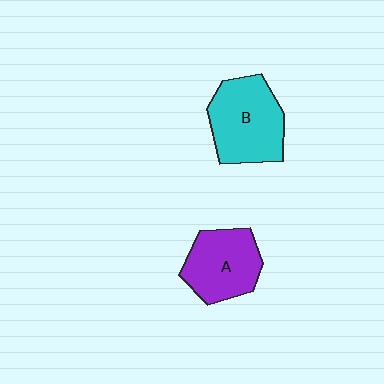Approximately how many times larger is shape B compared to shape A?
Approximately 1.2 times.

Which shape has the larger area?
Shape B (cyan).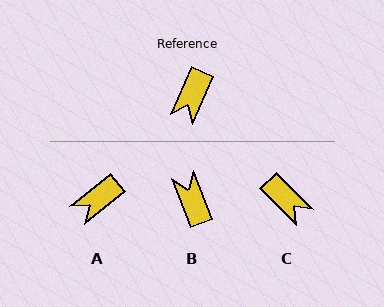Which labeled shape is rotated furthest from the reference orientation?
B, about 136 degrees away.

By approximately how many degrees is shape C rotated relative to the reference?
Approximately 69 degrees counter-clockwise.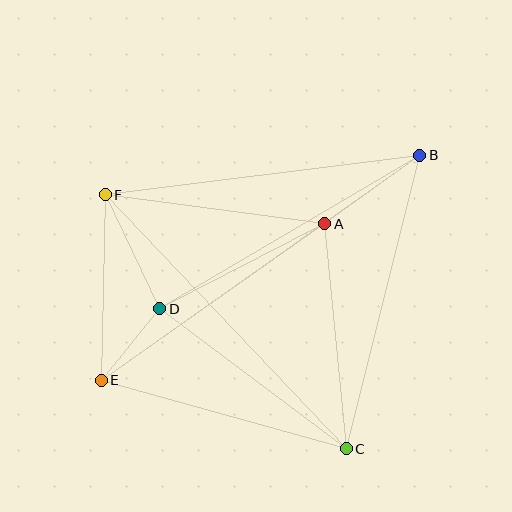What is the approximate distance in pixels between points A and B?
The distance between A and B is approximately 117 pixels.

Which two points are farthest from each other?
Points B and E are farthest from each other.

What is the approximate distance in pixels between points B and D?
The distance between B and D is approximately 302 pixels.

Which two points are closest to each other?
Points D and E are closest to each other.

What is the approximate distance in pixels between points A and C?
The distance between A and C is approximately 226 pixels.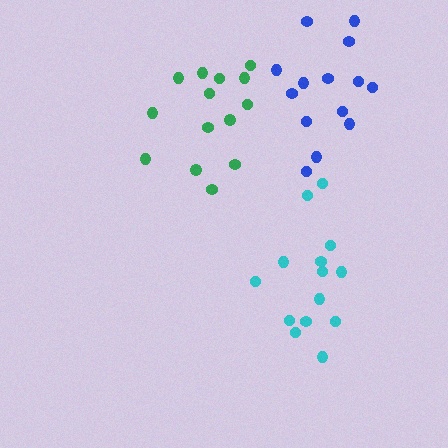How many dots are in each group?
Group 1: 14 dots, Group 2: 14 dots, Group 3: 14 dots (42 total).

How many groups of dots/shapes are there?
There are 3 groups.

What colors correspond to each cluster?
The clusters are colored: cyan, green, blue.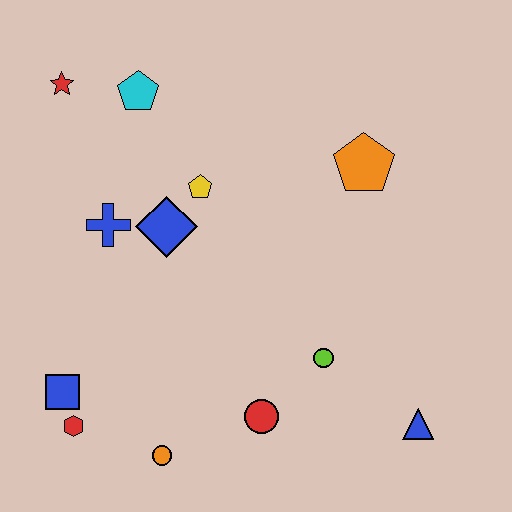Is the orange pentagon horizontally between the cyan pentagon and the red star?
No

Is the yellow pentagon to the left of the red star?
No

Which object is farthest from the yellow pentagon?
The blue triangle is farthest from the yellow pentagon.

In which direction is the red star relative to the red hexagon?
The red star is above the red hexagon.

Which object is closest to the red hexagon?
The blue square is closest to the red hexagon.